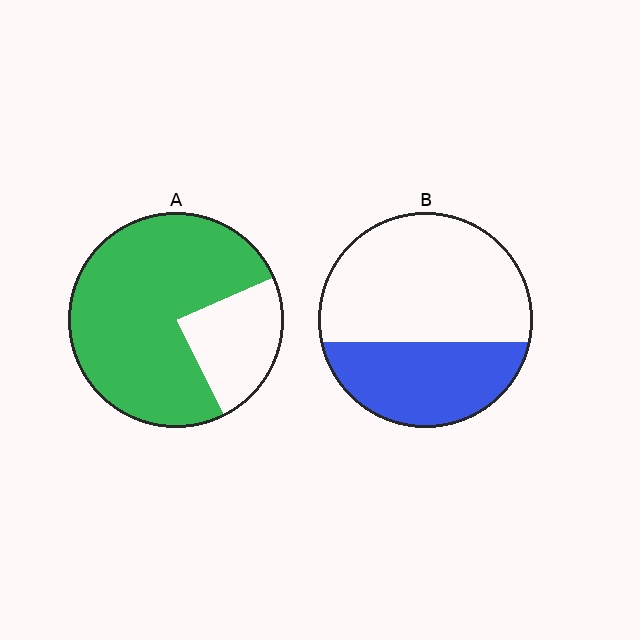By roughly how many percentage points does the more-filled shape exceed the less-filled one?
By roughly 40 percentage points (A over B).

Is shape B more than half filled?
No.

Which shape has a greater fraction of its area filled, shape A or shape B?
Shape A.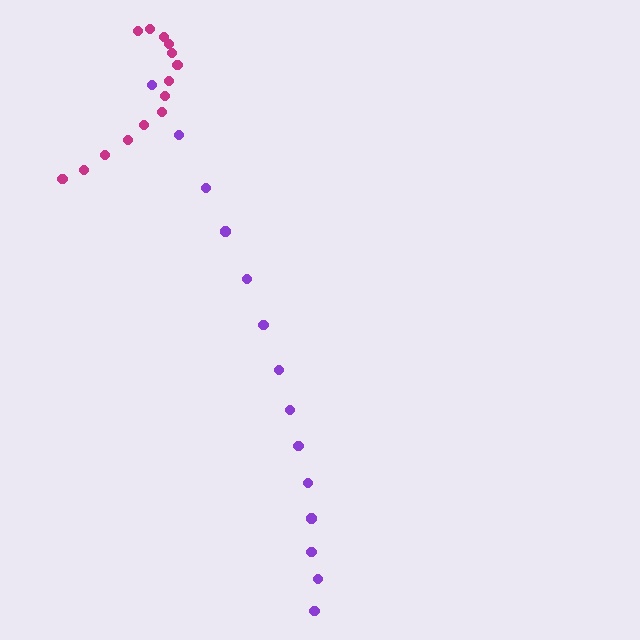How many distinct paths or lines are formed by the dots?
There are 2 distinct paths.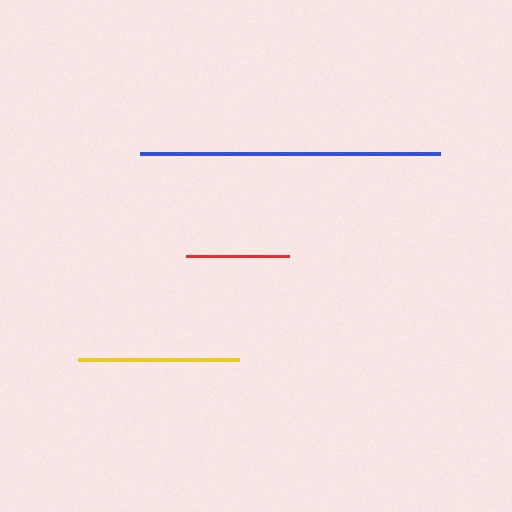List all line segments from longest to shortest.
From longest to shortest: blue, yellow, red.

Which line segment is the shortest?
The red line is the shortest at approximately 103 pixels.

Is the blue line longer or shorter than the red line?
The blue line is longer than the red line.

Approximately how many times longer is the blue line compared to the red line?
The blue line is approximately 2.9 times the length of the red line.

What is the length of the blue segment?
The blue segment is approximately 300 pixels long.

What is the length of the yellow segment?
The yellow segment is approximately 161 pixels long.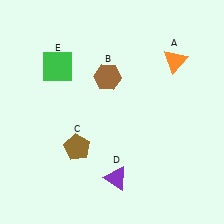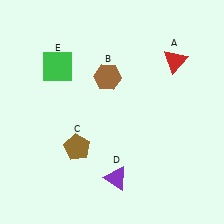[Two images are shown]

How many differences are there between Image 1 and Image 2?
There is 1 difference between the two images.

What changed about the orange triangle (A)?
In Image 1, A is orange. In Image 2, it changed to red.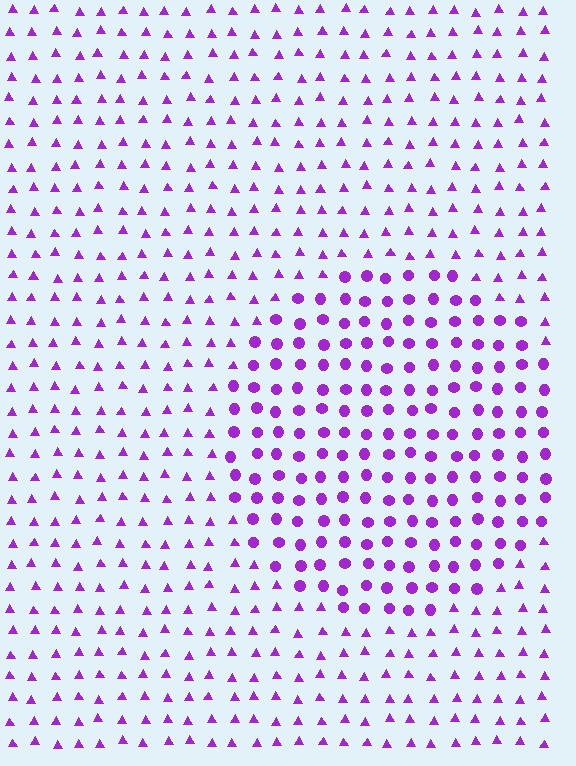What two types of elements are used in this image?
The image uses circles inside the circle region and triangles outside it.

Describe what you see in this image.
The image is filled with small purple elements arranged in a uniform grid. A circle-shaped region contains circles, while the surrounding area contains triangles. The boundary is defined purely by the change in element shape.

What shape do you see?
I see a circle.